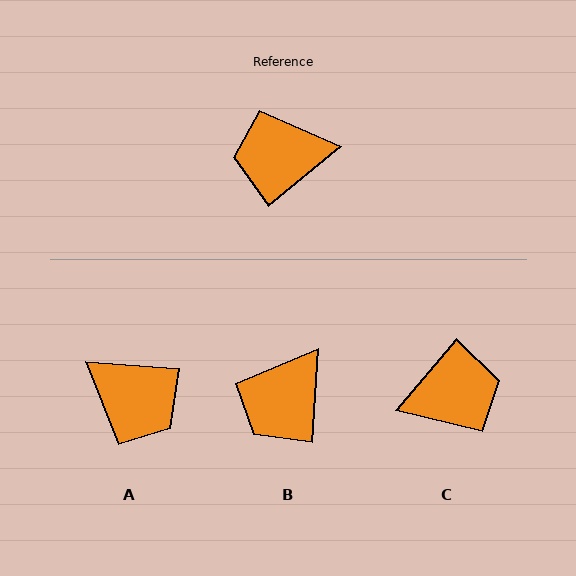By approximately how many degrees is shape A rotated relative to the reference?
Approximately 136 degrees counter-clockwise.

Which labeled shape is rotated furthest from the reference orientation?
C, about 170 degrees away.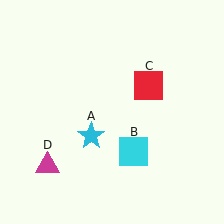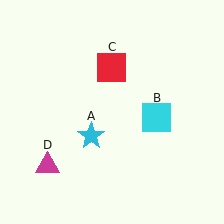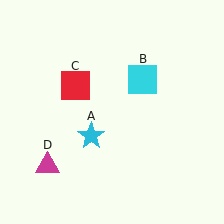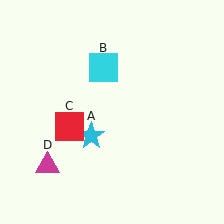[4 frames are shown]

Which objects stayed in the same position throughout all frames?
Cyan star (object A) and magenta triangle (object D) remained stationary.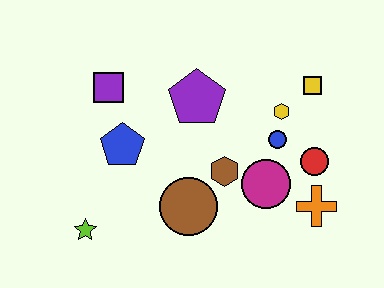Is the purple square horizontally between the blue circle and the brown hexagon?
No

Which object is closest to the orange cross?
The red circle is closest to the orange cross.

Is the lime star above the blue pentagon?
No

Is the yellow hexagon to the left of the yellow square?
Yes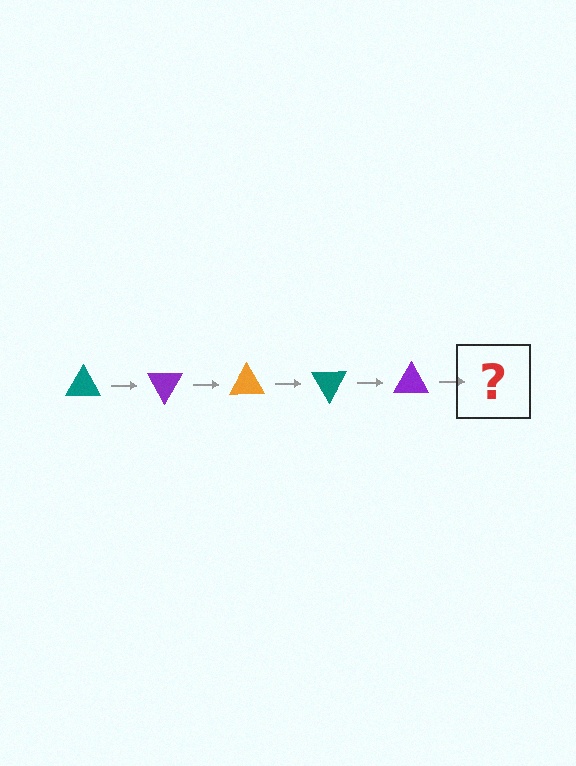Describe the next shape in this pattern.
It should be an orange triangle, rotated 300 degrees from the start.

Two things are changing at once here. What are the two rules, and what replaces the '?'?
The two rules are that it rotates 60 degrees each step and the color cycles through teal, purple, and orange. The '?' should be an orange triangle, rotated 300 degrees from the start.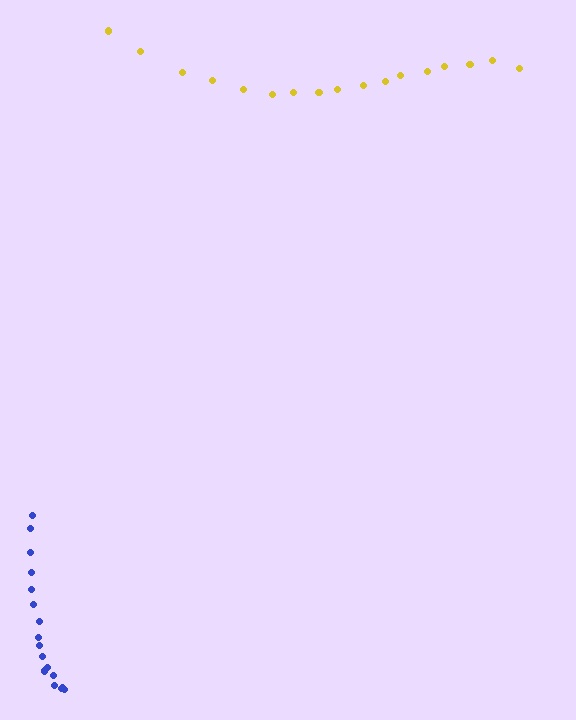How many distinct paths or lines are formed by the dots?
There are 2 distinct paths.